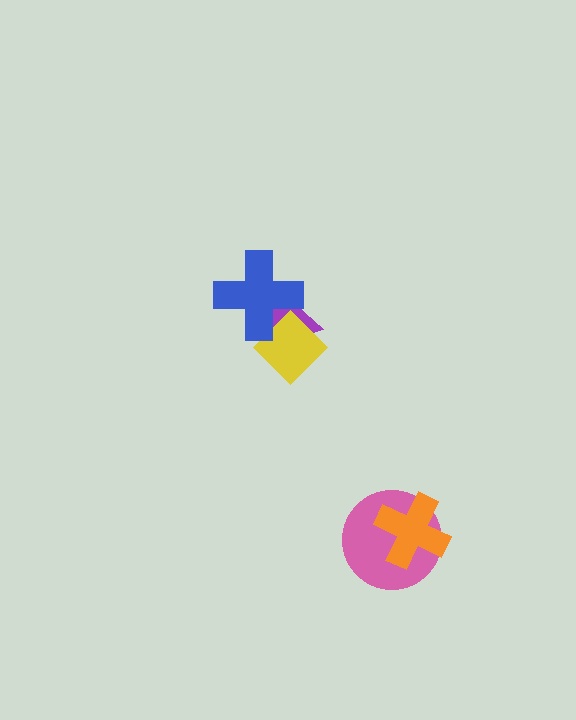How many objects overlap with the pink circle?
1 object overlaps with the pink circle.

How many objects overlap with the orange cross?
1 object overlaps with the orange cross.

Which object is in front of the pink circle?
The orange cross is in front of the pink circle.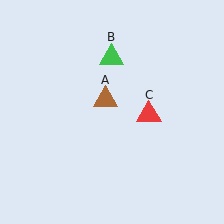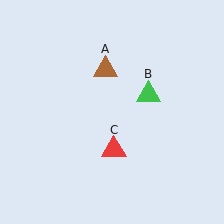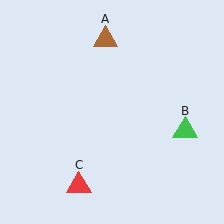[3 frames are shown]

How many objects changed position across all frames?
3 objects changed position: brown triangle (object A), green triangle (object B), red triangle (object C).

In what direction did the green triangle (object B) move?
The green triangle (object B) moved down and to the right.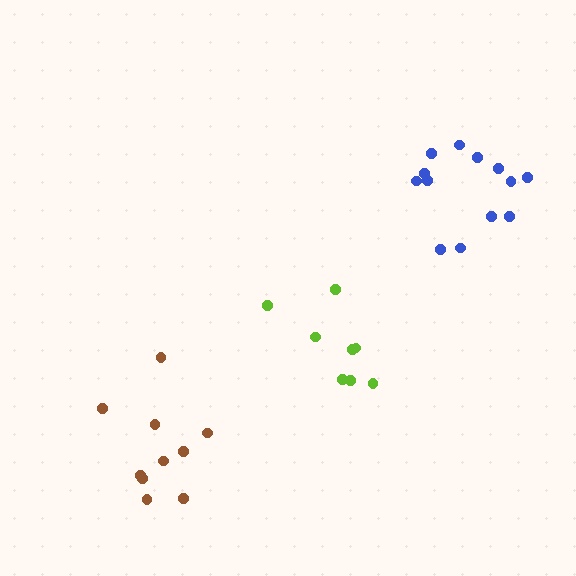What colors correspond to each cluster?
The clusters are colored: lime, brown, blue.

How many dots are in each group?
Group 1: 8 dots, Group 2: 10 dots, Group 3: 13 dots (31 total).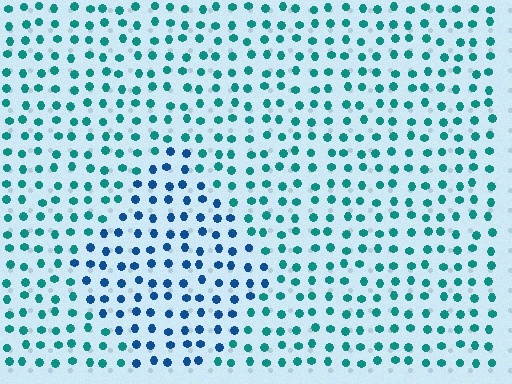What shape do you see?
I see a diamond.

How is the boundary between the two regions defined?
The boundary is defined purely by a slight shift in hue (about 37 degrees). Spacing, size, and orientation are identical on both sides.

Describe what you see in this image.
The image is filled with small teal elements in a uniform arrangement. A diamond-shaped region is visible where the elements are tinted to a slightly different hue, forming a subtle color boundary.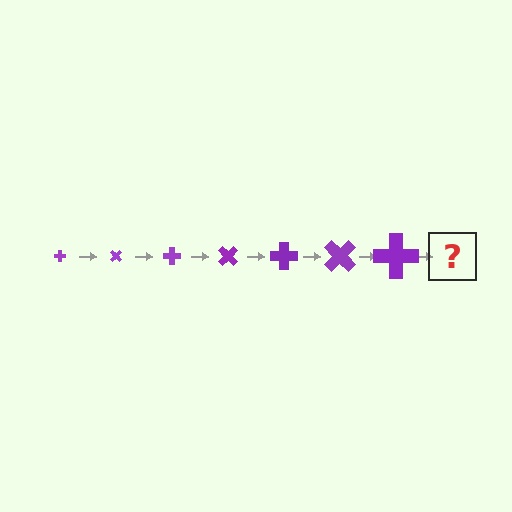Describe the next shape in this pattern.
It should be a cross, larger than the previous one and rotated 315 degrees from the start.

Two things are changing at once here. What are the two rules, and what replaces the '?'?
The two rules are that the cross grows larger each step and it rotates 45 degrees each step. The '?' should be a cross, larger than the previous one and rotated 315 degrees from the start.